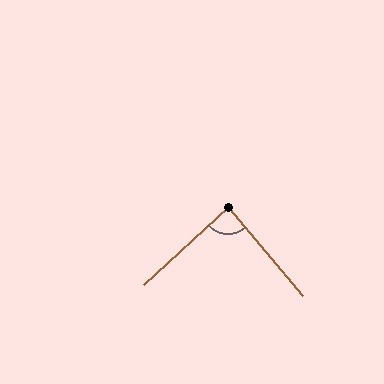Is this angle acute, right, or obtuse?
It is approximately a right angle.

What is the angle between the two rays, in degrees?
Approximately 87 degrees.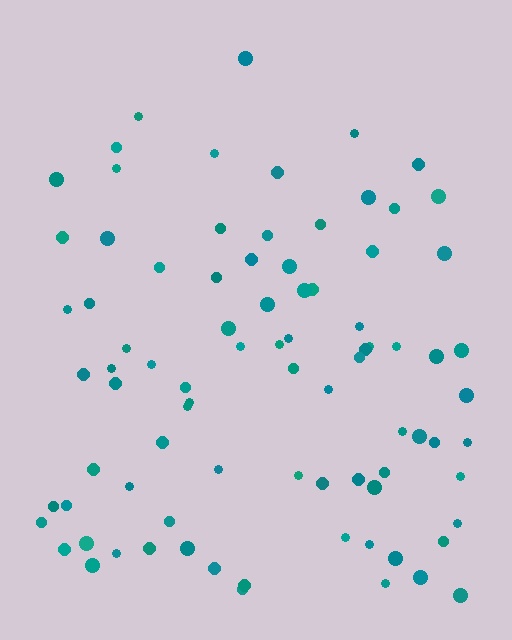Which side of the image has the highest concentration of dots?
The bottom.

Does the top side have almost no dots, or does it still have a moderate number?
Still a moderate number, just noticeably fewer than the bottom.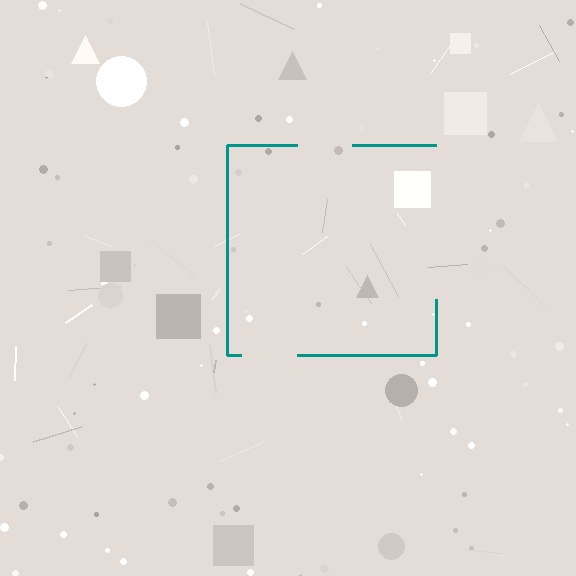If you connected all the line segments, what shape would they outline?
They would outline a square.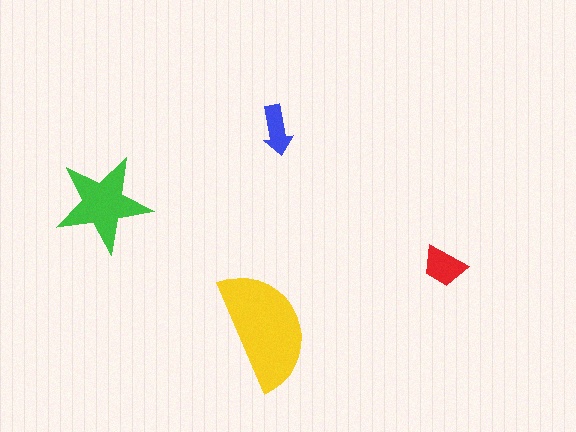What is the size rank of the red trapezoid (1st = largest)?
3rd.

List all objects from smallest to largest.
The blue arrow, the red trapezoid, the green star, the yellow semicircle.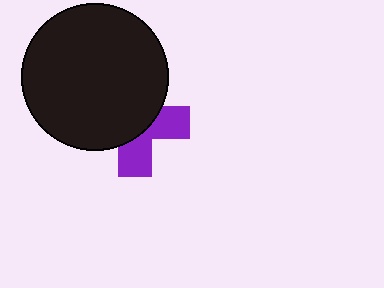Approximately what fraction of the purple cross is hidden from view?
Roughly 60% of the purple cross is hidden behind the black circle.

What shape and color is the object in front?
The object in front is a black circle.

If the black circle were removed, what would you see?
You would see the complete purple cross.